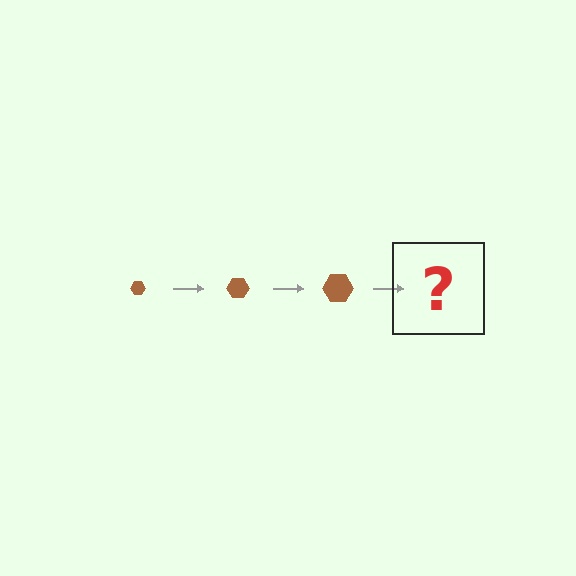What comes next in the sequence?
The next element should be a brown hexagon, larger than the previous one.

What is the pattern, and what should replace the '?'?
The pattern is that the hexagon gets progressively larger each step. The '?' should be a brown hexagon, larger than the previous one.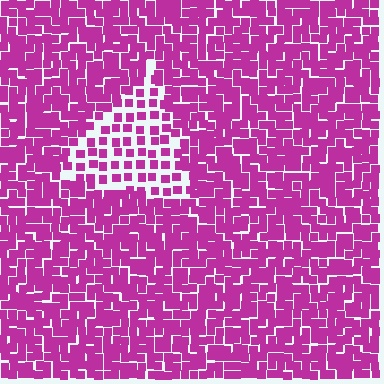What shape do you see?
I see a triangle.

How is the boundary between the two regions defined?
The boundary is defined by a change in element density (approximately 2.0x ratio). All elements are the same color, size, and shape.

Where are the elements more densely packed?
The elements are more densely packed outside the triangle boundary.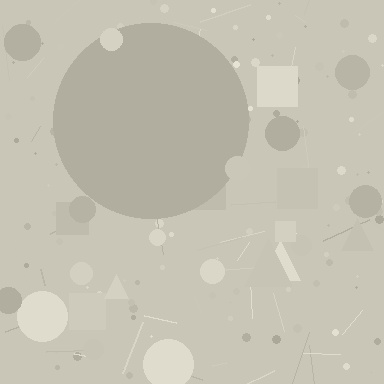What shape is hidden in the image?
A circle is hidden in the image.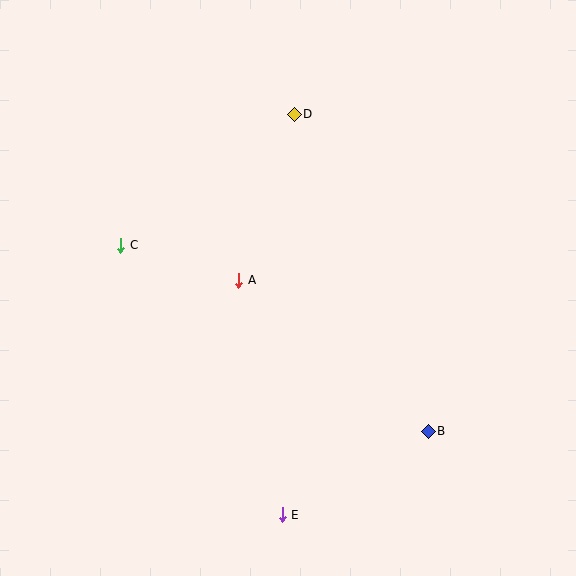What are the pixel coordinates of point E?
Point E is at (282, 515).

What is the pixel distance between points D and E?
The distance between D and E is 401 pixels.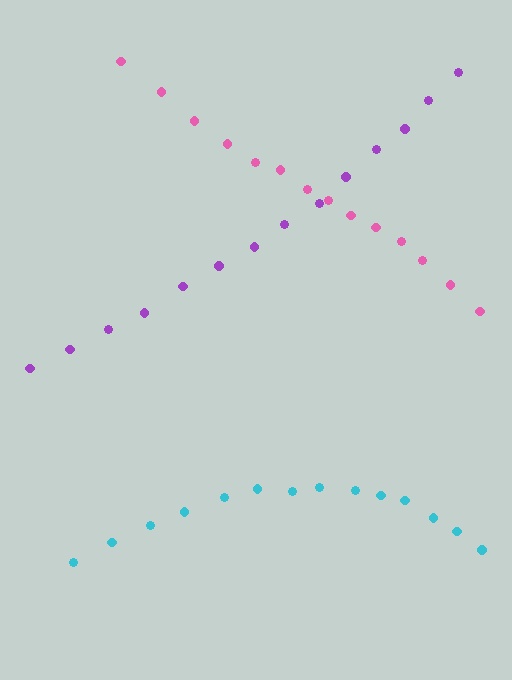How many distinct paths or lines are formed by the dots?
There are 3 distinct paths.